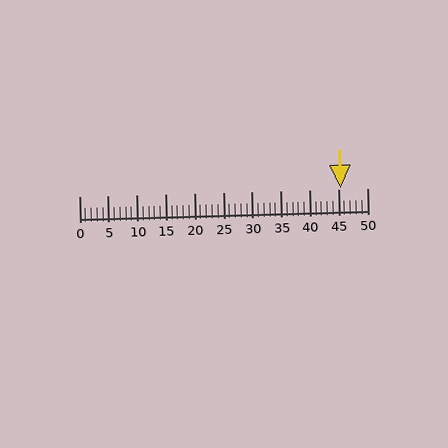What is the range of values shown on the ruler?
The ruler shows values from 0 to 50.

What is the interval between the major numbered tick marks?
The major tick marks are spaced 5 units apart.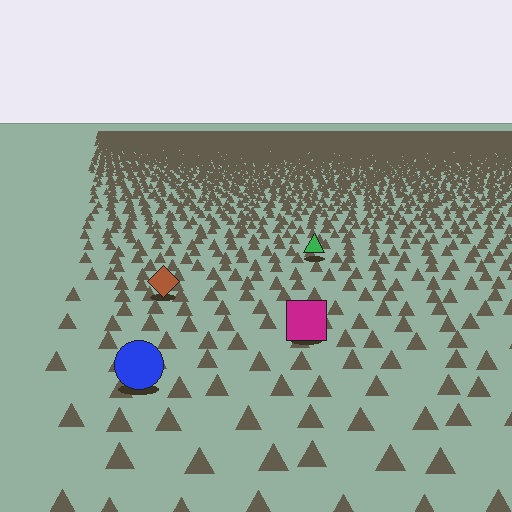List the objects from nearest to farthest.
From nearest to farthest: the blue circle, the magenta square, the brown diamond, the green triangle.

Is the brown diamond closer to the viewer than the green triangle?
Yes. The brown diamond is closer — you can tell from the texture gradient: the ground texture is coarser near it.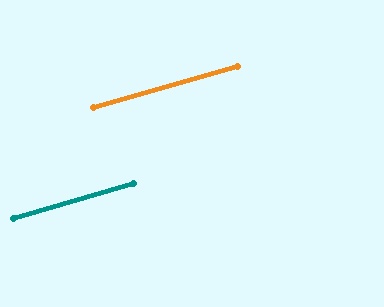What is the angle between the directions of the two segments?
Approximately 1 degree.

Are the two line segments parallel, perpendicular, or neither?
Parallel — their directions differ by only 0.5°.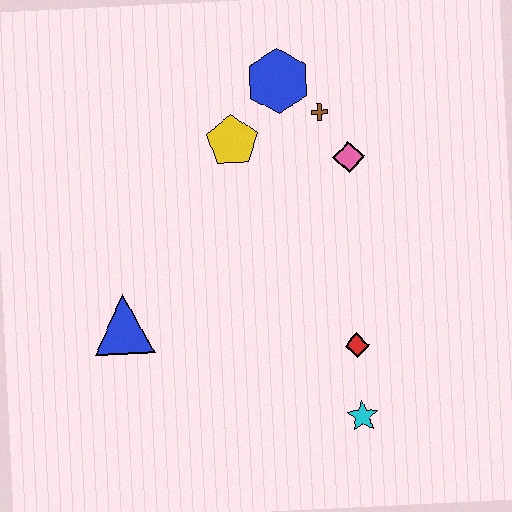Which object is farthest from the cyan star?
The blue hexagon is farthest from the cyan star.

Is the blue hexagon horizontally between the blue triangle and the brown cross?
Yes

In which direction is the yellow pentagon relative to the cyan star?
The yellow pentagon is above the cyan star.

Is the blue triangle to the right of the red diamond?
No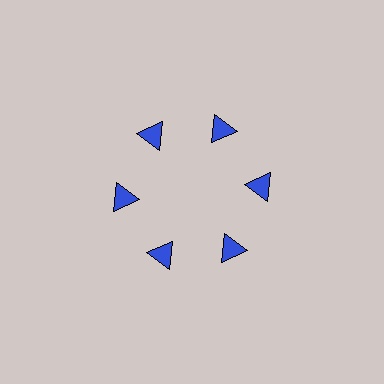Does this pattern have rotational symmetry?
Yes, this pattern has 6-fold rotational symmetry. It looks the same after rotating 60 degrees around the center.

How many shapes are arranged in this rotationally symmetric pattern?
There are 6 shapes, arranged in 6 groups of 1.